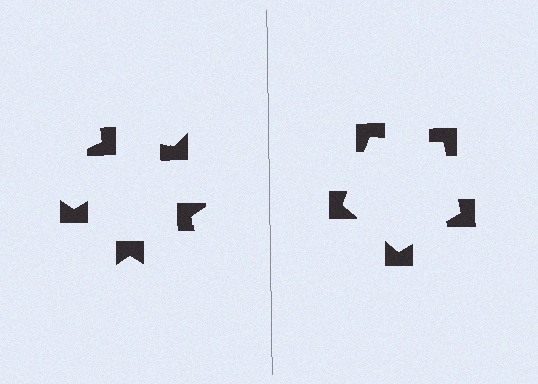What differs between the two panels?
The notched squares are positioned identically on both sides; only the wedge orientations differ. On the right they align to a pentagon; on the left they are misaligned.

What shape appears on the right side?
An illusory pentagon.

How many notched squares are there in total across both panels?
10 — 5 on each side.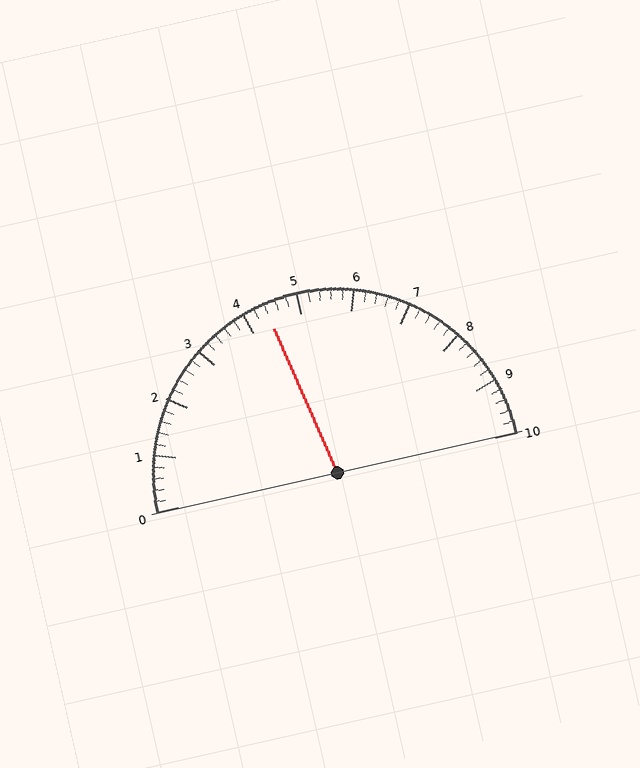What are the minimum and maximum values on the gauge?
The gauge ranges from 0 to 10.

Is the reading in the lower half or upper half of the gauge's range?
The reading is in the lower half of the range (0 to 10).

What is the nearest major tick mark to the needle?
The nearest major tick mark is 4.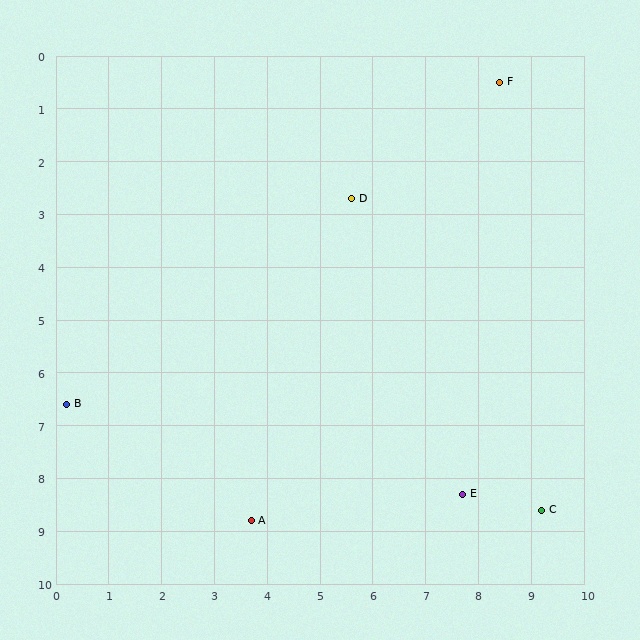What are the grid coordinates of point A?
Point A is at approximately (3.7, 8.8).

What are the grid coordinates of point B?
Point B is at approximately (0.2, 6.6).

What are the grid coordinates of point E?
Point E is at approximately (7.7, 8.3).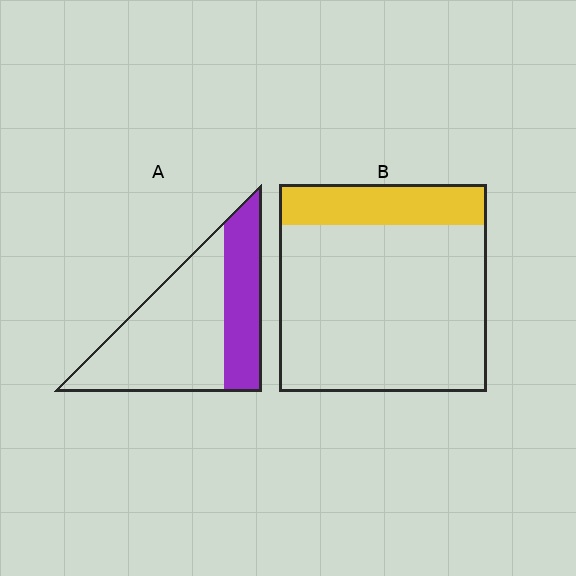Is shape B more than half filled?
No.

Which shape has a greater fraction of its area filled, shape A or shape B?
Shape A.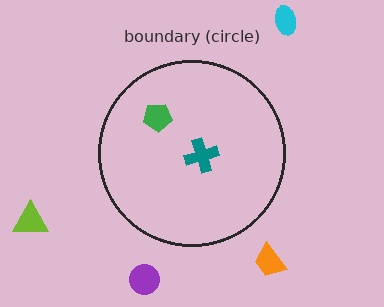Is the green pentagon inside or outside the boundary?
Inside.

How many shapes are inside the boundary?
2 inside, 4 outside.